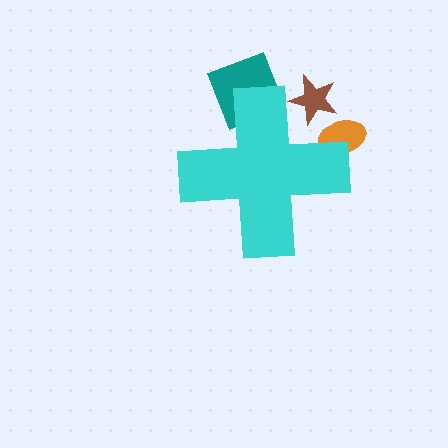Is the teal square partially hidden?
Yes, the teal square is partially hidden behind the cyan cross.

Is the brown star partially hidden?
Yes, the brown star is partially hidden behind the cyan cross.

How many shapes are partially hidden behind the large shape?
3 shapes are partially hidden.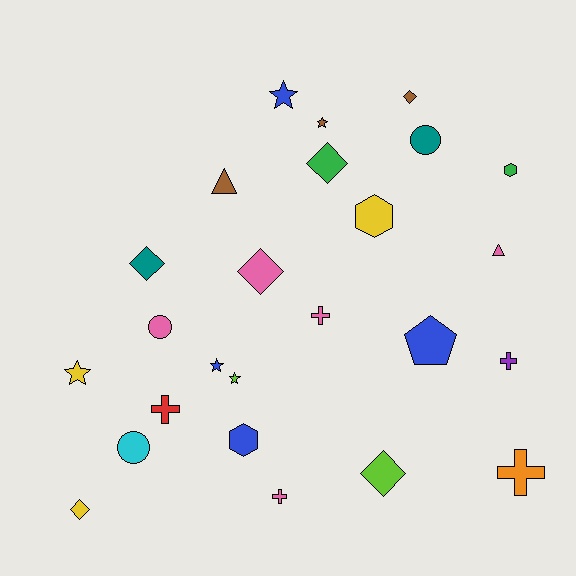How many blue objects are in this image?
There are 4 blue objects.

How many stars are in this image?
There are 5 stars.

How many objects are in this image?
There are 25 objects.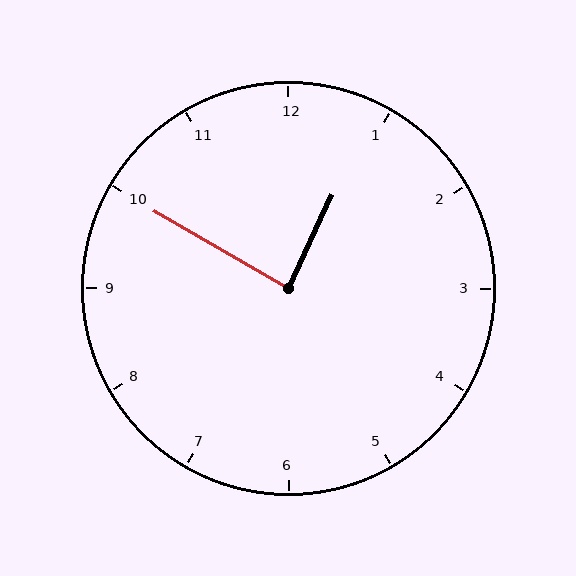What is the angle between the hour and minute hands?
Approximately 85 degrees.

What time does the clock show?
12:50.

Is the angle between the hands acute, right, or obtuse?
It is right.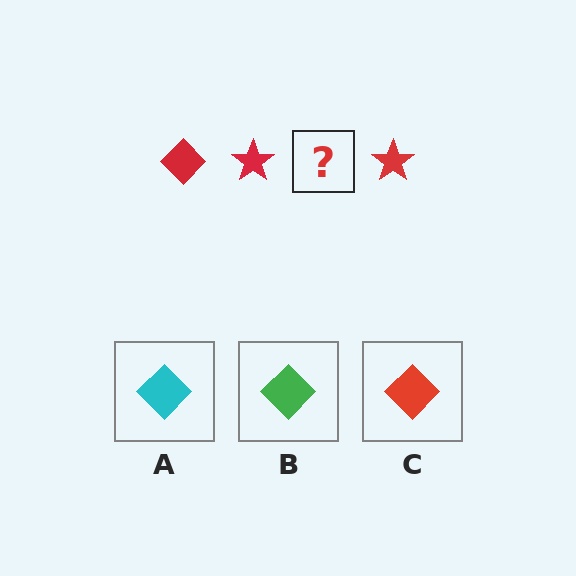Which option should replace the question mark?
Option C.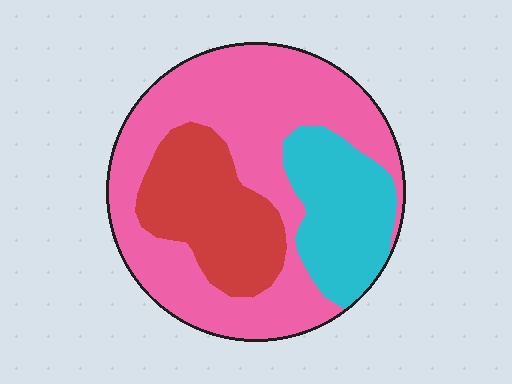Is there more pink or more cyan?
Pink.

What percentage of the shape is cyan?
Cyan takes up about one fifth (1/5) of the shape.